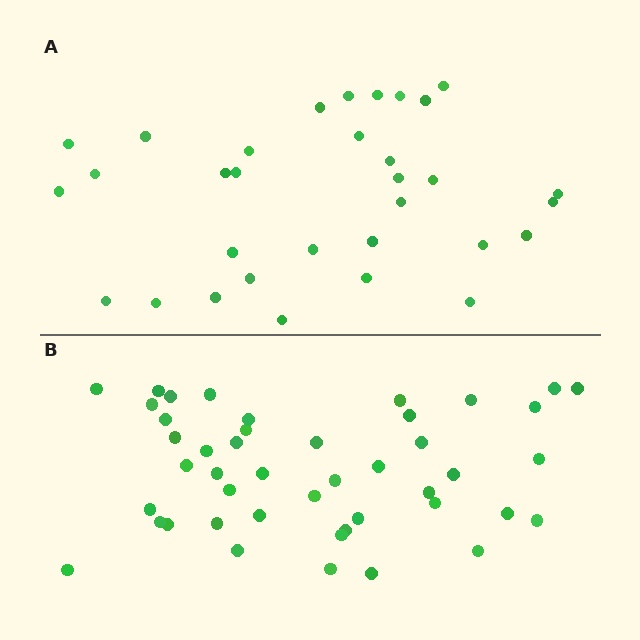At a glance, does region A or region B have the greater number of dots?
Region B (the bottom region) has more dots.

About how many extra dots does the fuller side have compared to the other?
Region B has approximately 15 more dots than region A.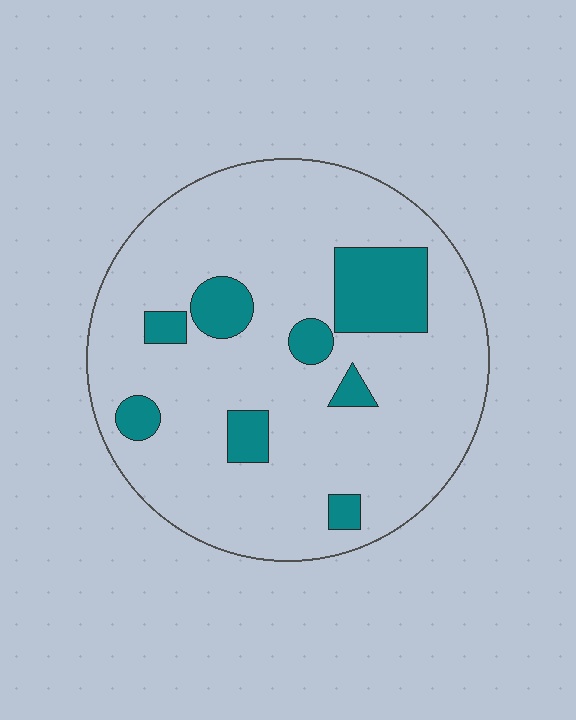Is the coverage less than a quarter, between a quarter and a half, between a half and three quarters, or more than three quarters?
Less than a quarter.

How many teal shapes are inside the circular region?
8.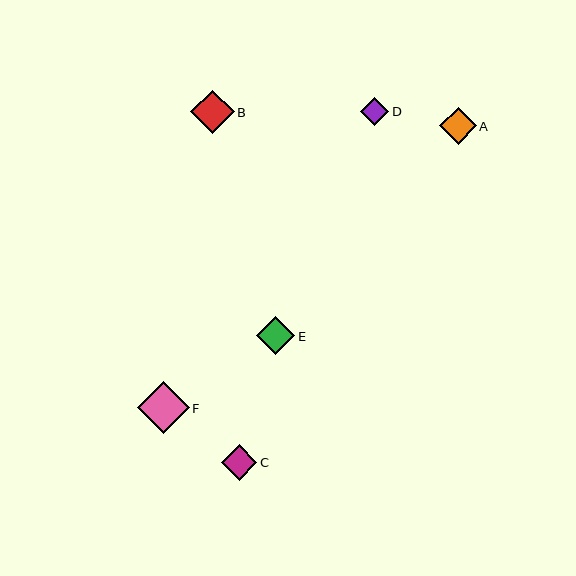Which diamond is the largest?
Diamond F is the largest with a size of approximately 52 pixels.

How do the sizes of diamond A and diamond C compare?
Diamond A and diamond C are approximately the same size.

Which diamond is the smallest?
Diamond D is the smallest with a size of approximately 28 pixels.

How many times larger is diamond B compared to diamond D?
Diamond B is approximately 1.5 times the size of diamond D.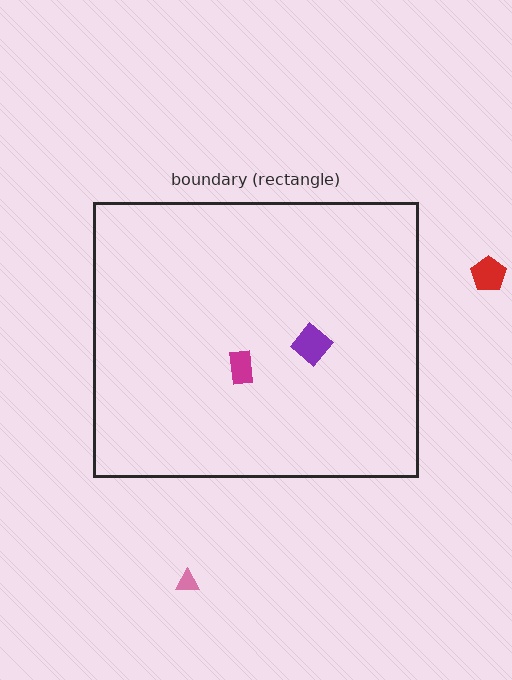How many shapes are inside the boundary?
2 inside, 2 outside.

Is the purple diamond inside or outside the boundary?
Inside.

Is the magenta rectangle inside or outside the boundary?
Inside.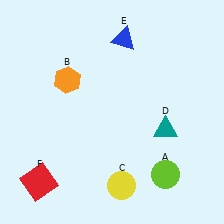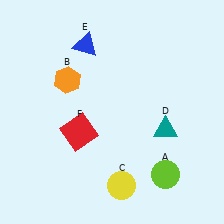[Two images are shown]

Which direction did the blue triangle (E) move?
The blue triangle (E) moved left.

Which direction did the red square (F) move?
The red square (F) moved up.